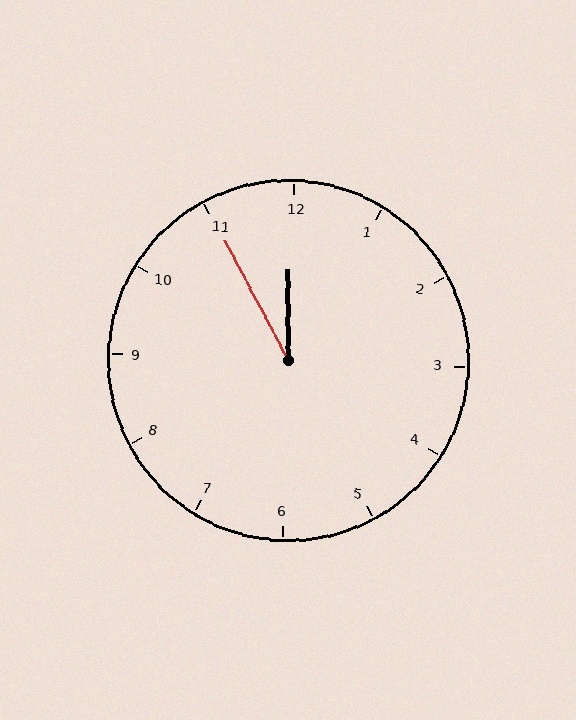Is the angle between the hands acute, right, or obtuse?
It is acute.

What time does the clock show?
11:55.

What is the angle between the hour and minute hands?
Approximately 28 degrees.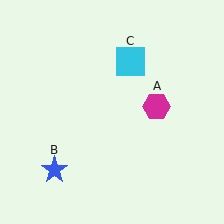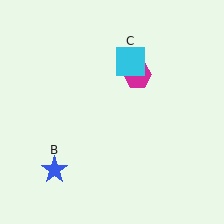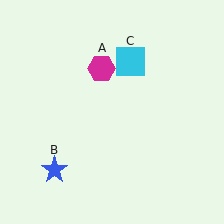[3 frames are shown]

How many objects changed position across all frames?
1 object changed position: magenta hexagon (object A).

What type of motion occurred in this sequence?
The magenta hexagon (object A) rotated counterclockwise around the center of the scene.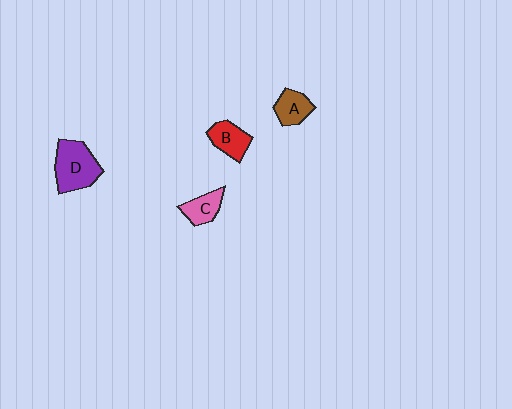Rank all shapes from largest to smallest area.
From largest to smallest: D (purple), B (red), A (brown), C (pink).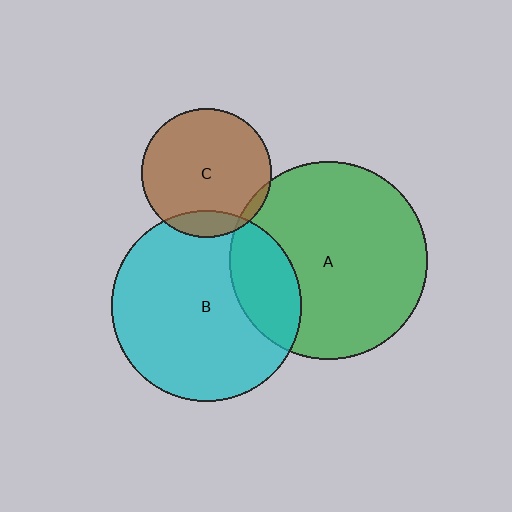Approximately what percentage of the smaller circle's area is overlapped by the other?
Approximately 5%.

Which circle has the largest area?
Circle A (green).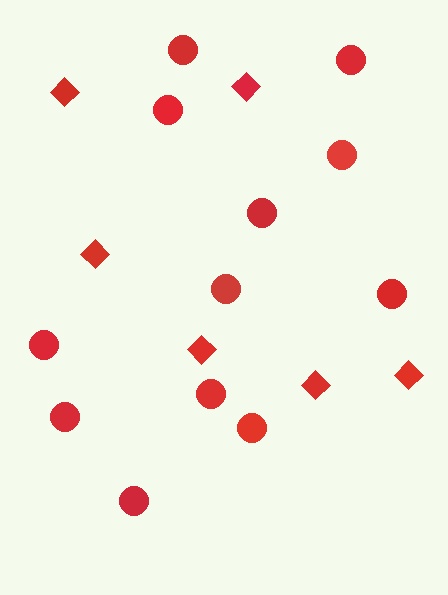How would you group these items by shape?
There are 2 groups: one group of diamonds (6) and one group of circles (12).